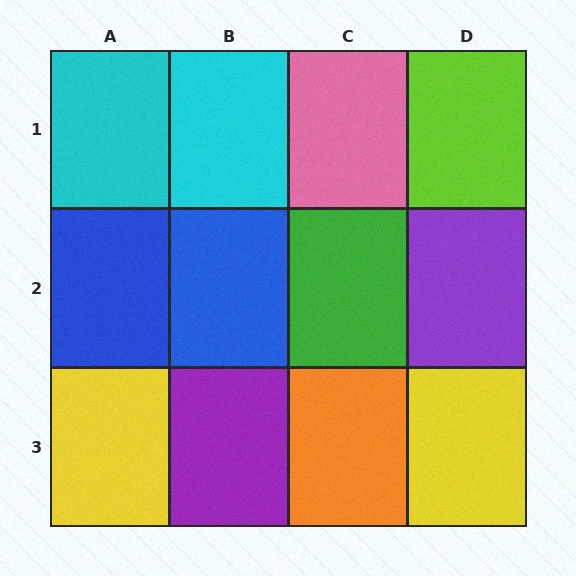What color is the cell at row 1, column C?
Pink.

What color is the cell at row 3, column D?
Yellow.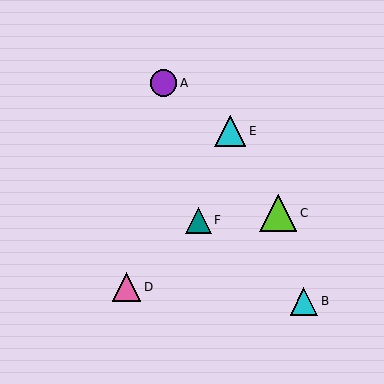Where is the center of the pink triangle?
The center of the pink triangle is at (126, 287).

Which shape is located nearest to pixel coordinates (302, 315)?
The cyan triangle (labeled B) at (304, 301) is nearest to that location.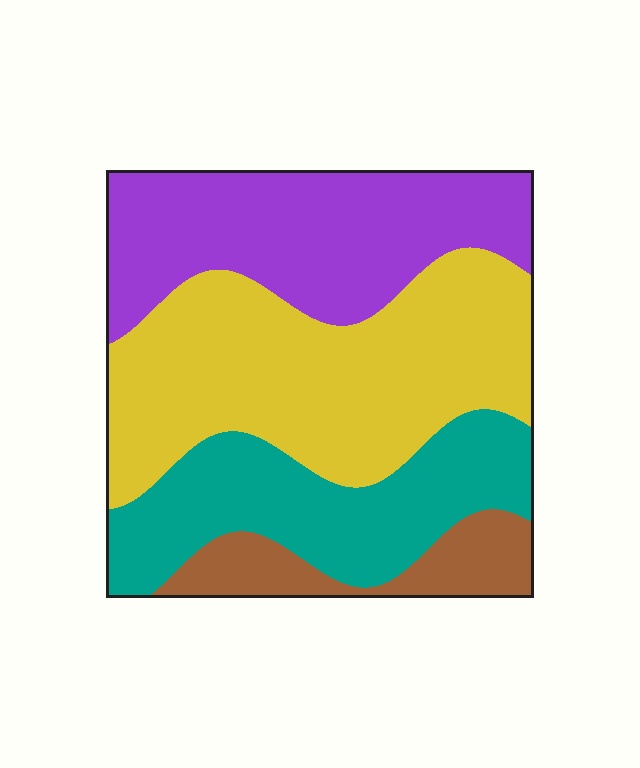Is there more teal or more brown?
Teal.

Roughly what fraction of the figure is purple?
Purple covers 28% of the figure.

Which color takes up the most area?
Yellow, at roughly 40%.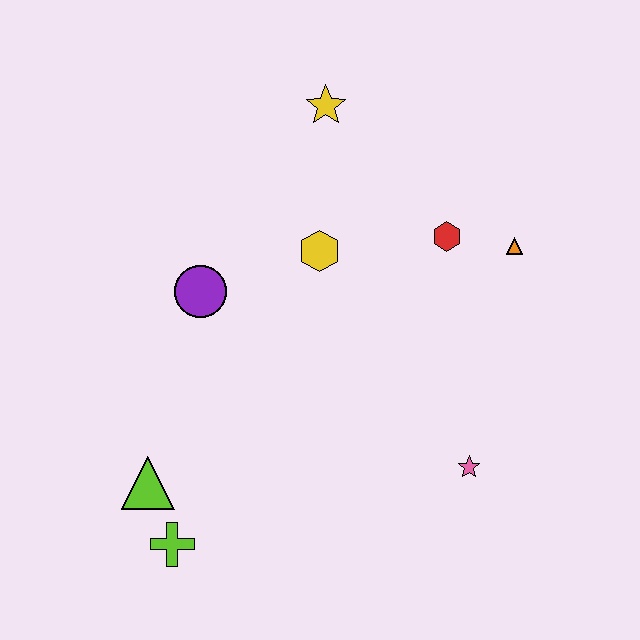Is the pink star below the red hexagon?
Yes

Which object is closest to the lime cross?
The lime triangle is closest to the lime cross.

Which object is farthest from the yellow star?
The lime cross is farthest from the yellow star.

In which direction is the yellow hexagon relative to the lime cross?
The yellow hexagon is above the lime cross.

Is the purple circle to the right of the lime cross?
Yes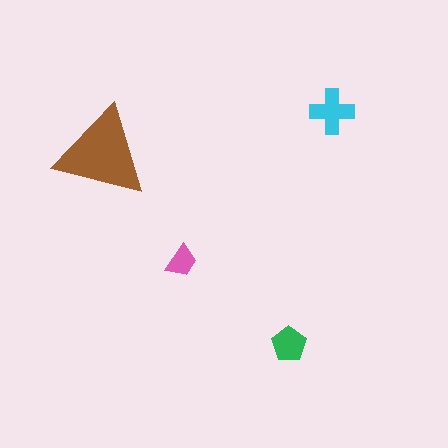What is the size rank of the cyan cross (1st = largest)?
2nd.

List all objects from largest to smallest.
The brown triangle, the cyan cross, the green pentagon, the pink trapezoid.